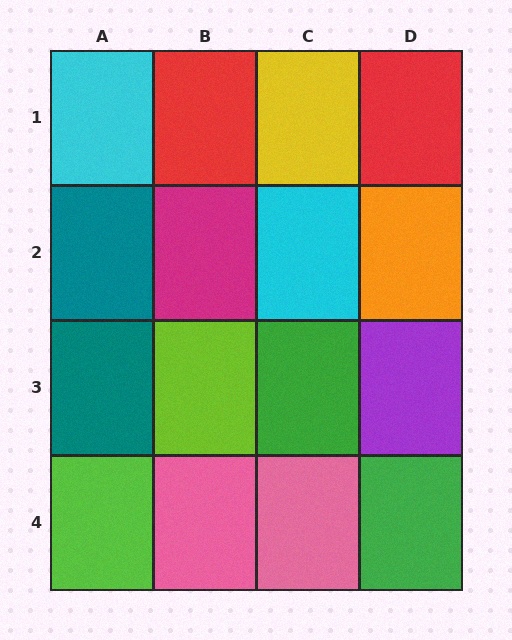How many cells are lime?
2 cells are lime.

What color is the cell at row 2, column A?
Teal.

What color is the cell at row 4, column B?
Pink.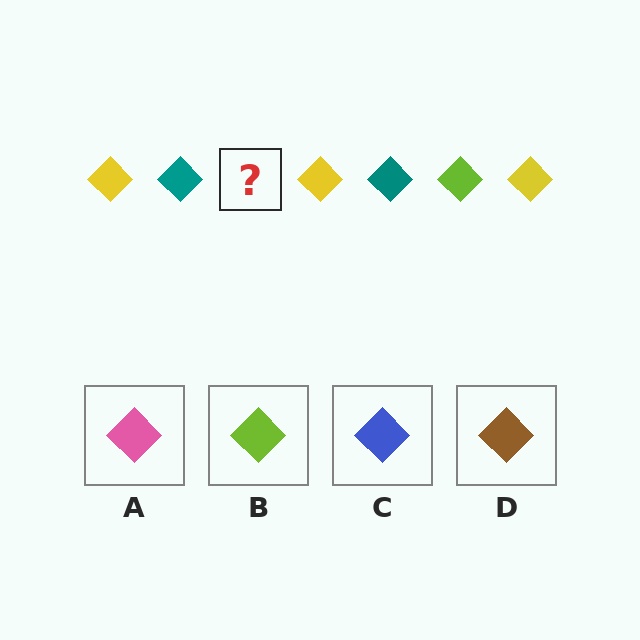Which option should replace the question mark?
Option B.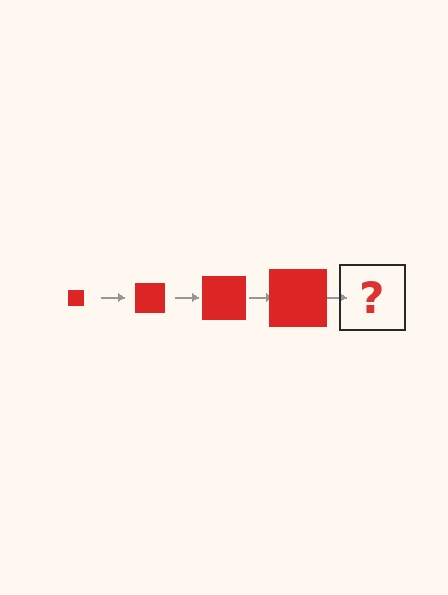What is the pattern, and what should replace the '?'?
The pattern is that the square gets progressively larger each step. The '?' should be a red square, larger than the previous one.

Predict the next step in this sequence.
The next step is a red square, larger than the previous one.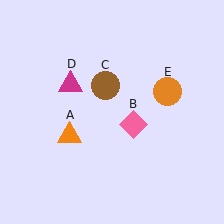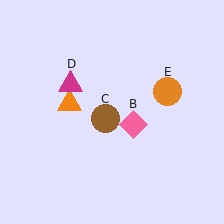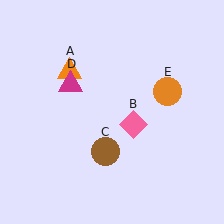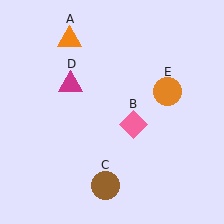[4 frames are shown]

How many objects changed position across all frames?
2 objects changed position: orange triangle (object A), brown circle (object C).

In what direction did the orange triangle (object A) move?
The orange triangle (object A) moved up.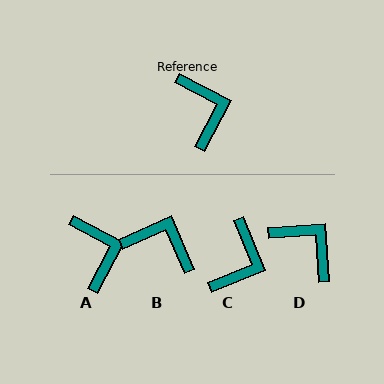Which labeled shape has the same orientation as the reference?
A.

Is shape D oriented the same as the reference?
No, it is off by about 32 degrees.